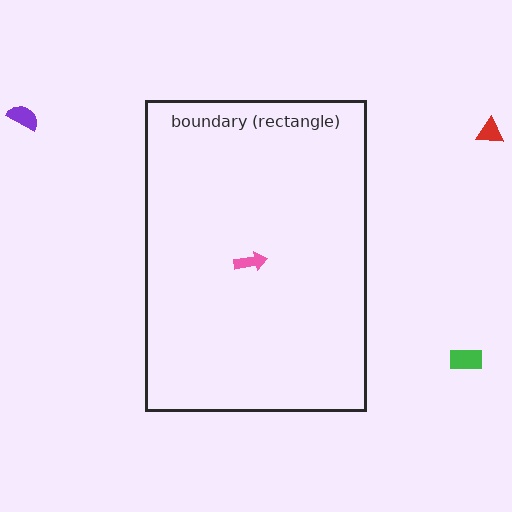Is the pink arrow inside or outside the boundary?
Inside.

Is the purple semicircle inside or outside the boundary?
Outside.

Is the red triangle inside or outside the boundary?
Outside.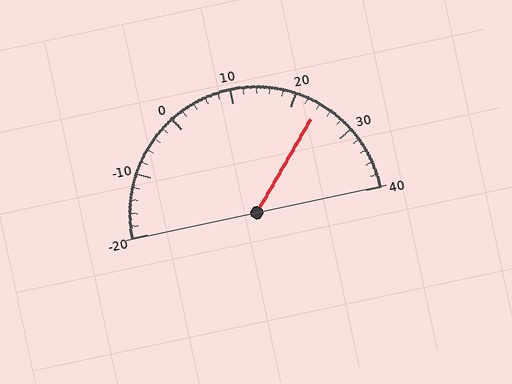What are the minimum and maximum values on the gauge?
The gauge ranges from -20 to 40.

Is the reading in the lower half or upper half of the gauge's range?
The reading is in the upper half of the range (-20 to 40).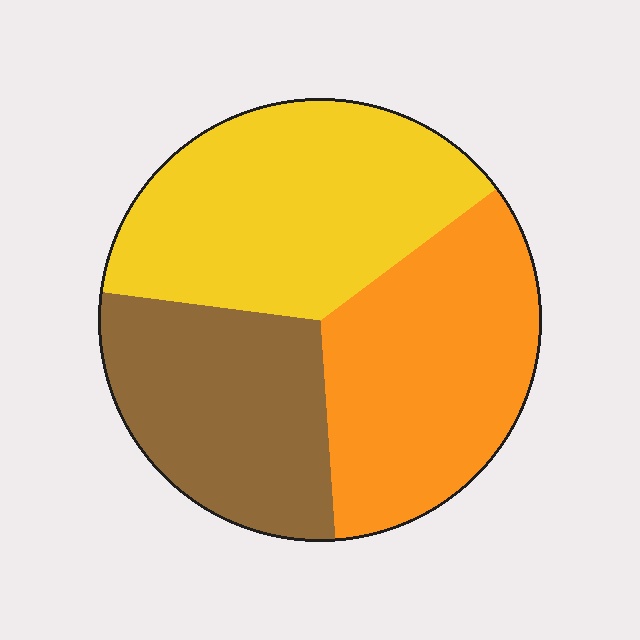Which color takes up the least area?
Brown, at roughly 30%.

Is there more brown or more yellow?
Yellow.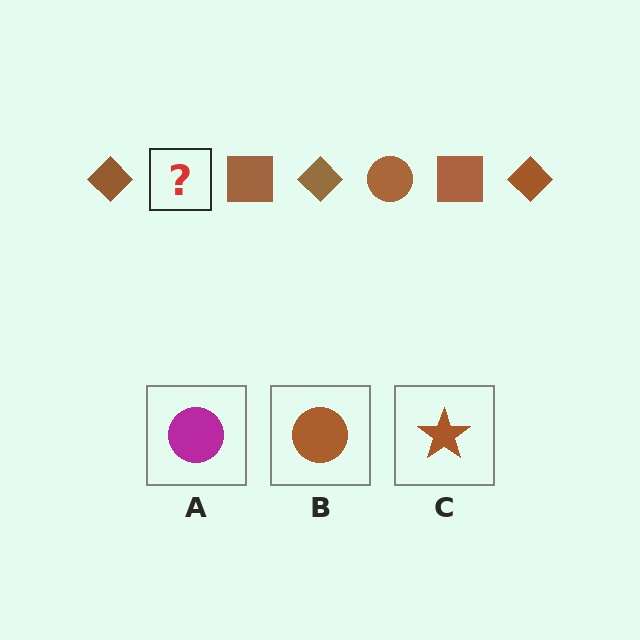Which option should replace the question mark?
Option B.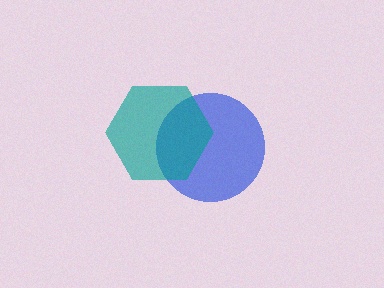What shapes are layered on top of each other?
The layered shapes are: a blue circle, a teal hexagon.